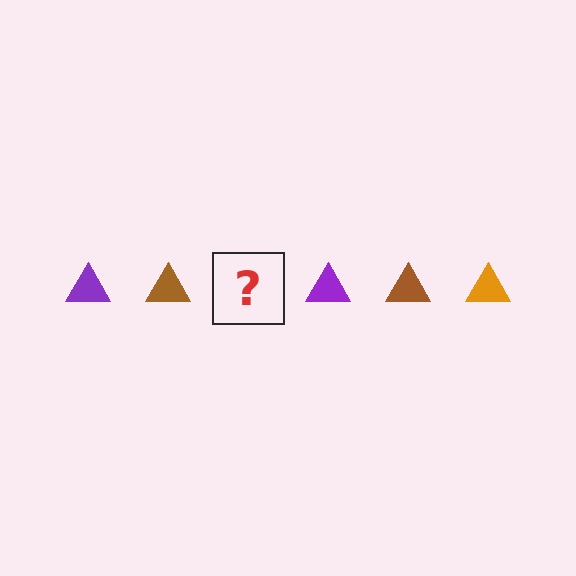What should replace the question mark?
The question mark should be replaced with an orange triangle.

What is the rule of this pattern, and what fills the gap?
The rule is that the pattern cycles through purple, brown, orange triangles. The gap should be filled with an orange triangle.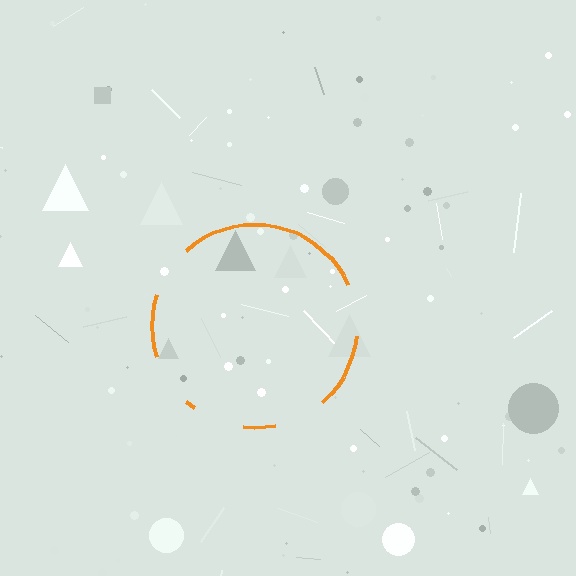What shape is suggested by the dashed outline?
The dashed outline suggests a circle.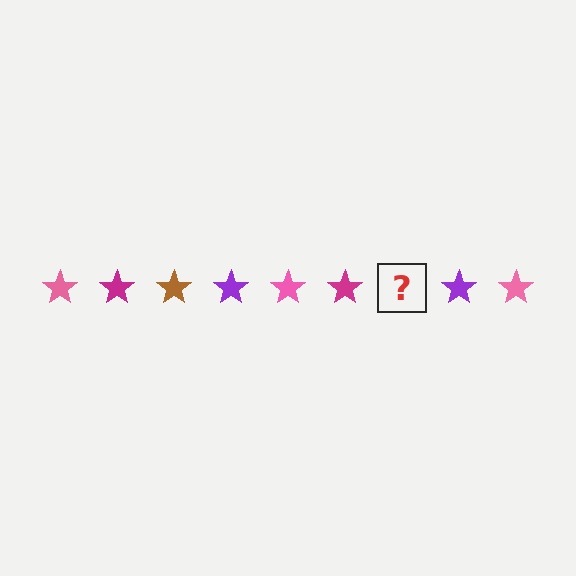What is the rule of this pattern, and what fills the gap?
The rule is that the pattern cycles through pink, magenta, brown, purple stars. The gap should be filled with a brown star.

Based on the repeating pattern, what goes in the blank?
The blank should be a brown star.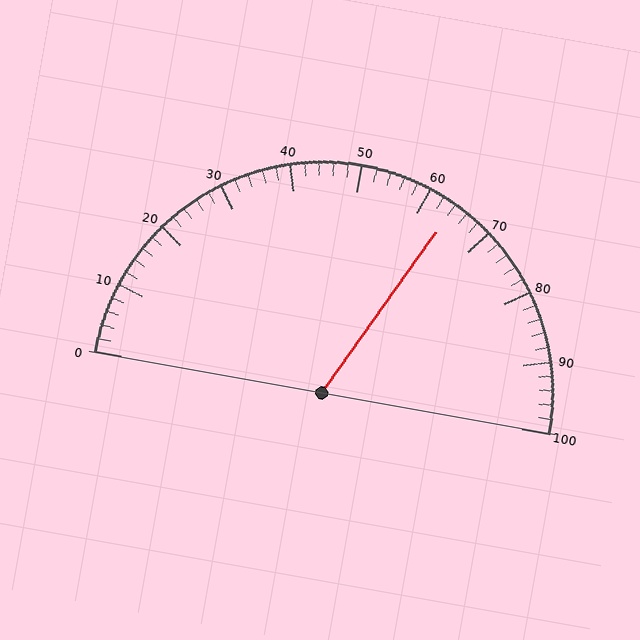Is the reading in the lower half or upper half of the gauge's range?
The reading is in the upper half of the range (0 to 100).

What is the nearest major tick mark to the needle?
The nearest major tick mark is 60.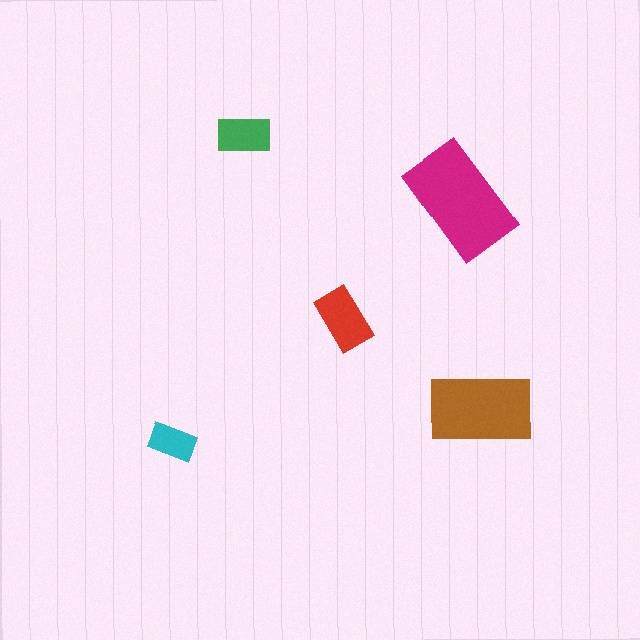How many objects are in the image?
There are 5 objects in the image.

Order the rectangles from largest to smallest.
the magenta one, the brown one, the red one, the green one, the cyan one.